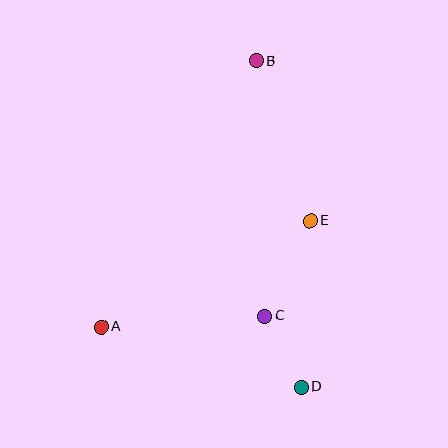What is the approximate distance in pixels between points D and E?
The distance between D and E is approximately 166 pixels.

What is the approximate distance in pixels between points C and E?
The distance between C and E is approximately 105 pixels.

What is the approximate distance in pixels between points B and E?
The distance between B and E is approximately 169 pixels.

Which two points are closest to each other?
Points C and D are closest to each other.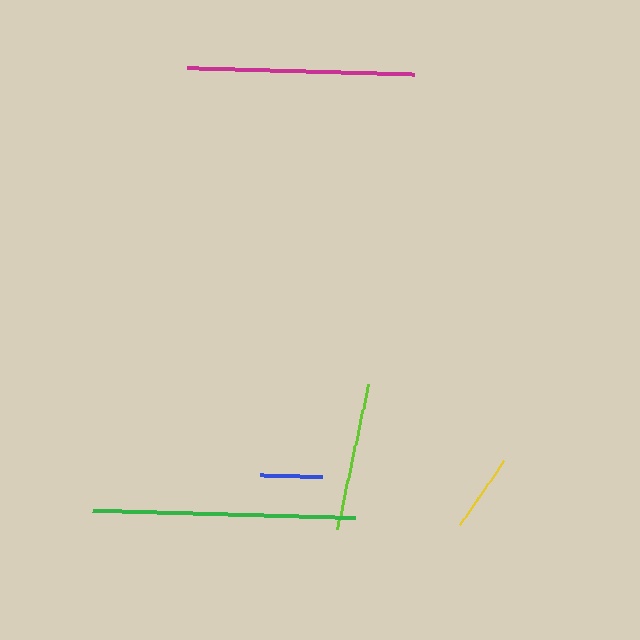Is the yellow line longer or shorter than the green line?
The green line is longer than the yellow line.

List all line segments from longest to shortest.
From longest to shortest: green, magenta, lime, yellow, blue.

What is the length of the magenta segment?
The magenta segment is approximately 227 pixels long.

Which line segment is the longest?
The green line is the longest at approximately 264 pixels.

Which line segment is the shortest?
The blue line is the shortest at approximately 62 pixels.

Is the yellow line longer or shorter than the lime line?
The lime line is longer than the yellow line.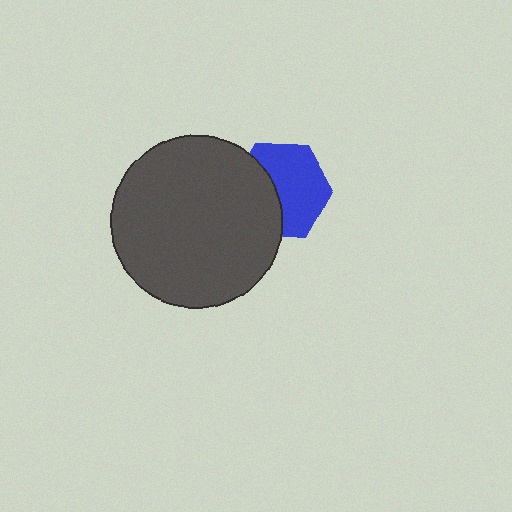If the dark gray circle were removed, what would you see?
You would see the complete blue hexagon.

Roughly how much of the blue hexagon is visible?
About half of it is visible (roughly 60%).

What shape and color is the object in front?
The object in front is a dark gray circle.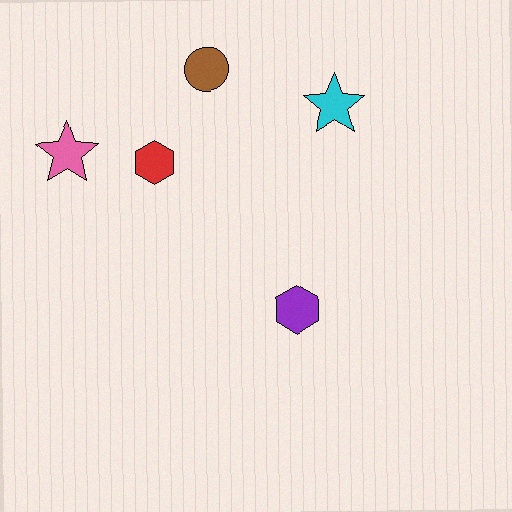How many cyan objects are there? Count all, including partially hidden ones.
There is 1 cyan object.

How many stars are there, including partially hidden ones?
There are 2 stars.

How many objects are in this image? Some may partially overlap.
There are 5 objects.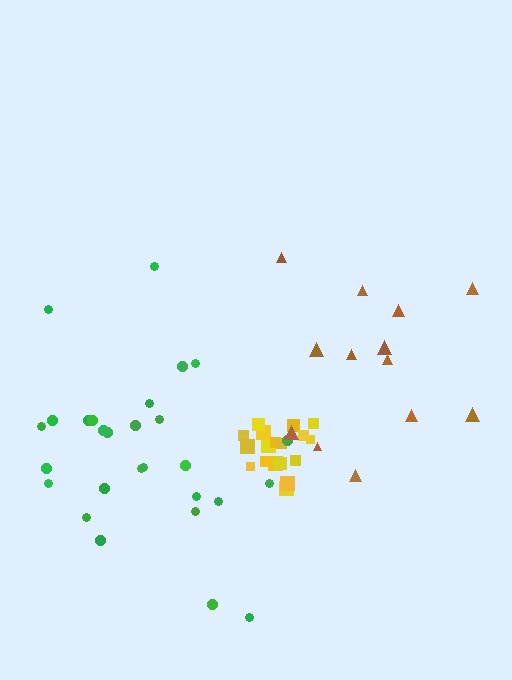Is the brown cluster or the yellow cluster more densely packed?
Yellow.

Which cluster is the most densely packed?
Yellow.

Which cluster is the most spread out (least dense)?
Brown.